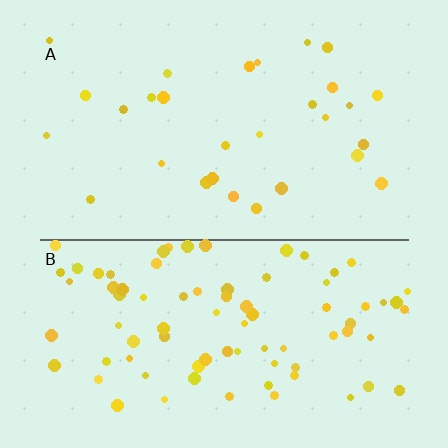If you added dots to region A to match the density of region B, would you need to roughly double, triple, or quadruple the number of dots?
Approximately triple.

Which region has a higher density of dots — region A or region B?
B (the bottom).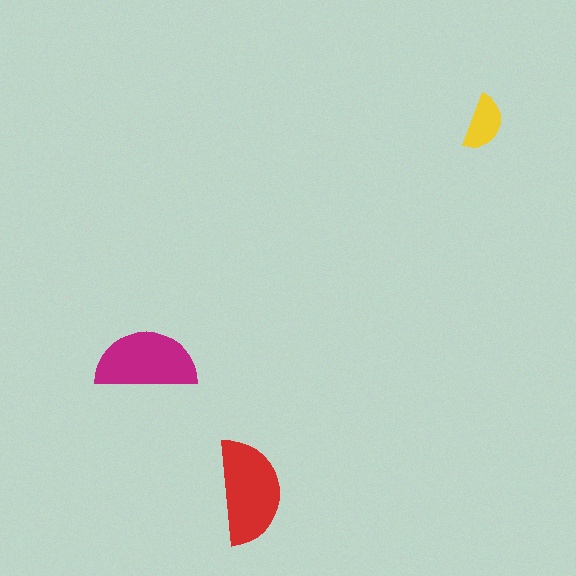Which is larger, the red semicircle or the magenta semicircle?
The red one.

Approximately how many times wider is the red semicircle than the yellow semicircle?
About 2 times wider.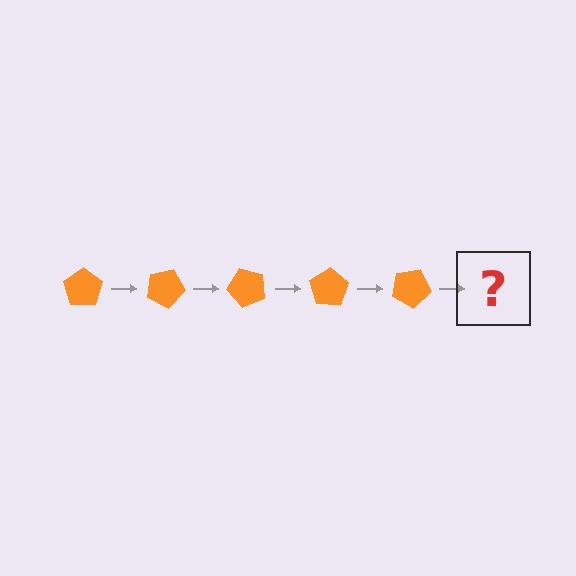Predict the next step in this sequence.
The next step is an orange pentagon rotated 125 degrees.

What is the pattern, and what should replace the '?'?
The pattern is that the pentagon rotates 25 degrees each step. The '?' should be an orange pentagon rotated 125 degrees.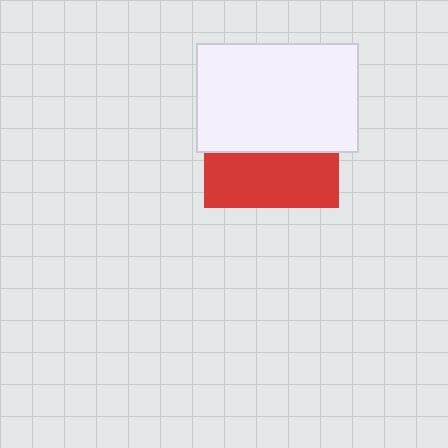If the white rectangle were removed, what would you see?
You would see the complete red square.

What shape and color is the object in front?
The object in front is a white rectangle.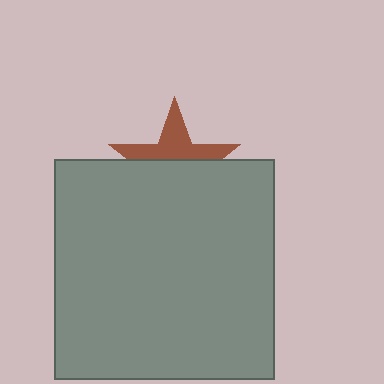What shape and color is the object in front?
The object in front is a gray square.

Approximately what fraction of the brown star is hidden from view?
Roughly 55% of the brown star is hidden behind the gray square.